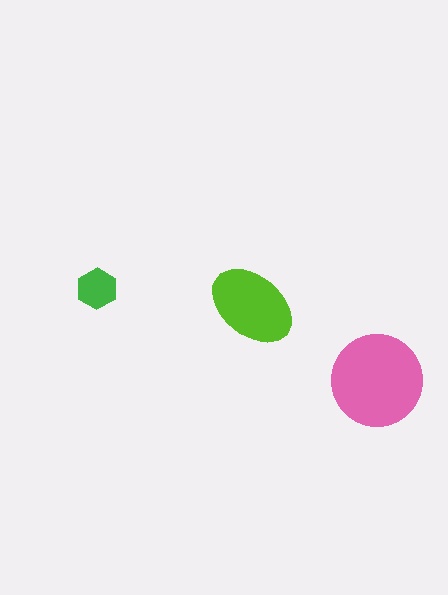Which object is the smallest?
The green hexagon.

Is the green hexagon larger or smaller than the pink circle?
Smaller.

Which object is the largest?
The pink circle.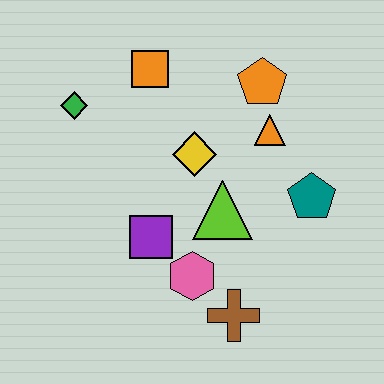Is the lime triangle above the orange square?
No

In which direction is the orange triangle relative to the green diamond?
The orange triangle is to the right of the green diamond.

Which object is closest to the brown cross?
The pink hexagon is closest to the brown cross.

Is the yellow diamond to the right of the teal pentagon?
No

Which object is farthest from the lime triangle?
The green diamond is farthest from the lime triangle.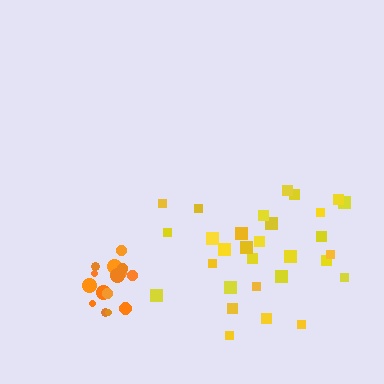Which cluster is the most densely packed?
Orange.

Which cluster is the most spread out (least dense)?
Yellow.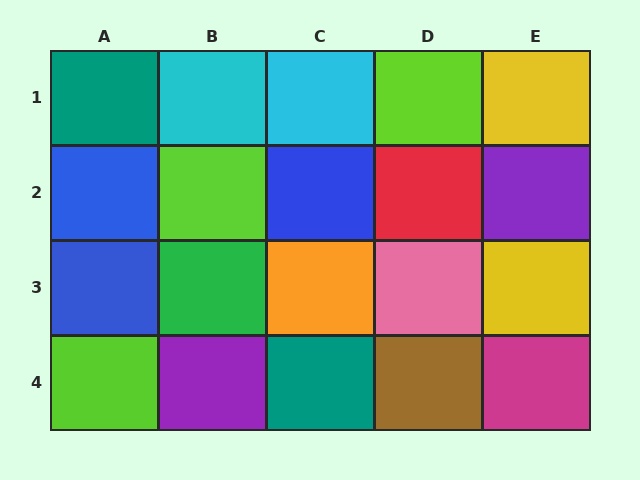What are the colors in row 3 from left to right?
Blue, green, orange, pink, yellow.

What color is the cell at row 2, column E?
Purple.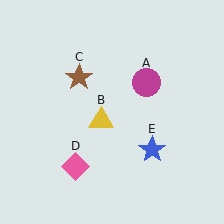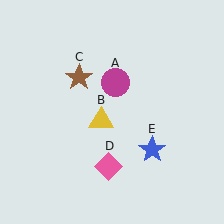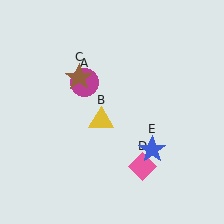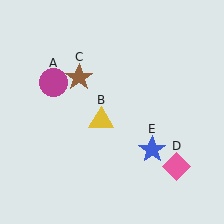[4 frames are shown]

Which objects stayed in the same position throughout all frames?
Yellow triangle (object B) and brown star (object C) and blue star (object E) remained stationary.